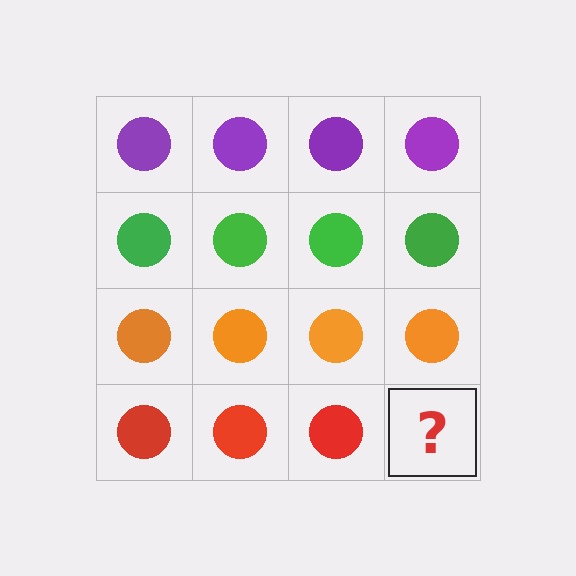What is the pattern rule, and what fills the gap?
The rule is that each row has a consistent color. The gap should be filled with a red circle.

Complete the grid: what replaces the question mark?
The question mark should be replaced with a red circle.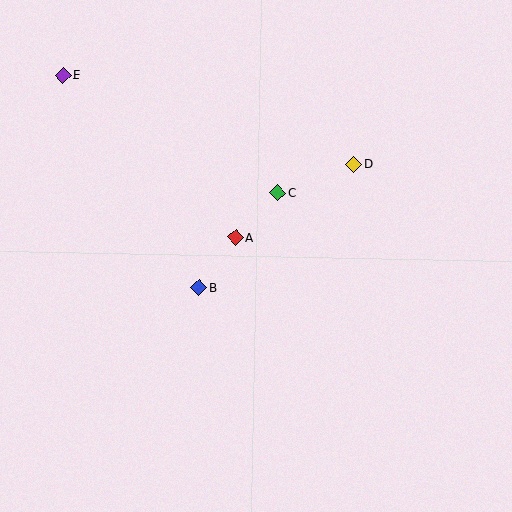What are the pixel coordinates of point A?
Point A is at (236, 237).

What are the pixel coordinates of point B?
Point B is at (199, 288).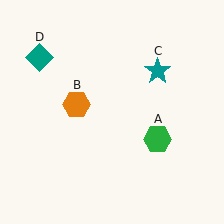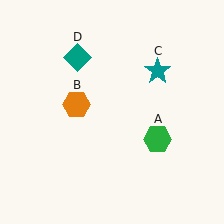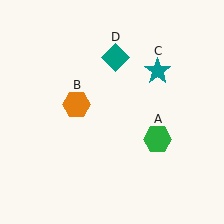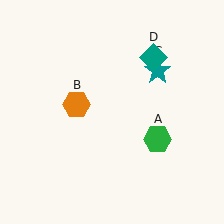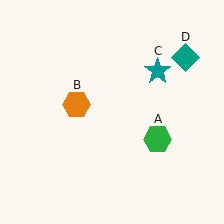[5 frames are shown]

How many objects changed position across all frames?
1 object changed position: teal diamond (object D).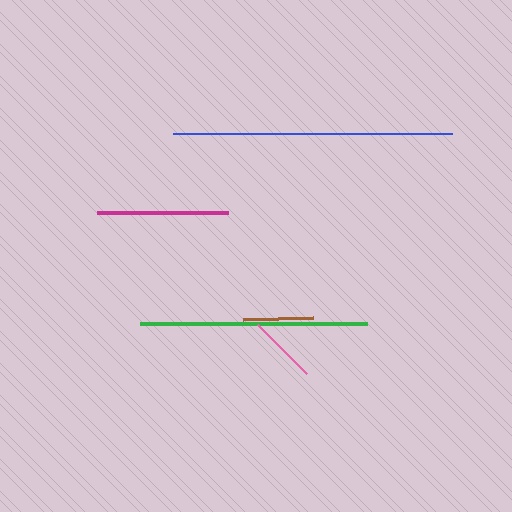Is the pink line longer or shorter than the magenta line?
The magenta line is longer than the pink line.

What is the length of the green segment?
The green segment is approximately 226 pixels long.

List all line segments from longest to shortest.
From longest to shortest: blue, green, magenta, brown, pink.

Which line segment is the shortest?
The pink line is the shortest at approximately 69 pixels.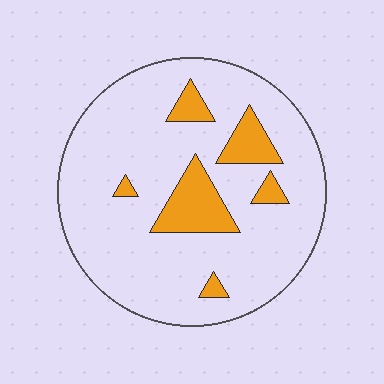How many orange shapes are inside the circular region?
6.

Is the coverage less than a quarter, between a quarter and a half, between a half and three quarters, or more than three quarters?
Less than a quarter.